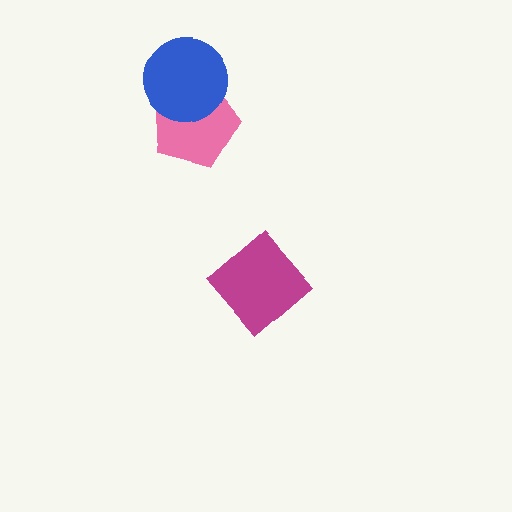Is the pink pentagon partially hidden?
Yes, it is partially covered by another shape.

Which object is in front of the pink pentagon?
The blue circle is in front of the pink pentagon.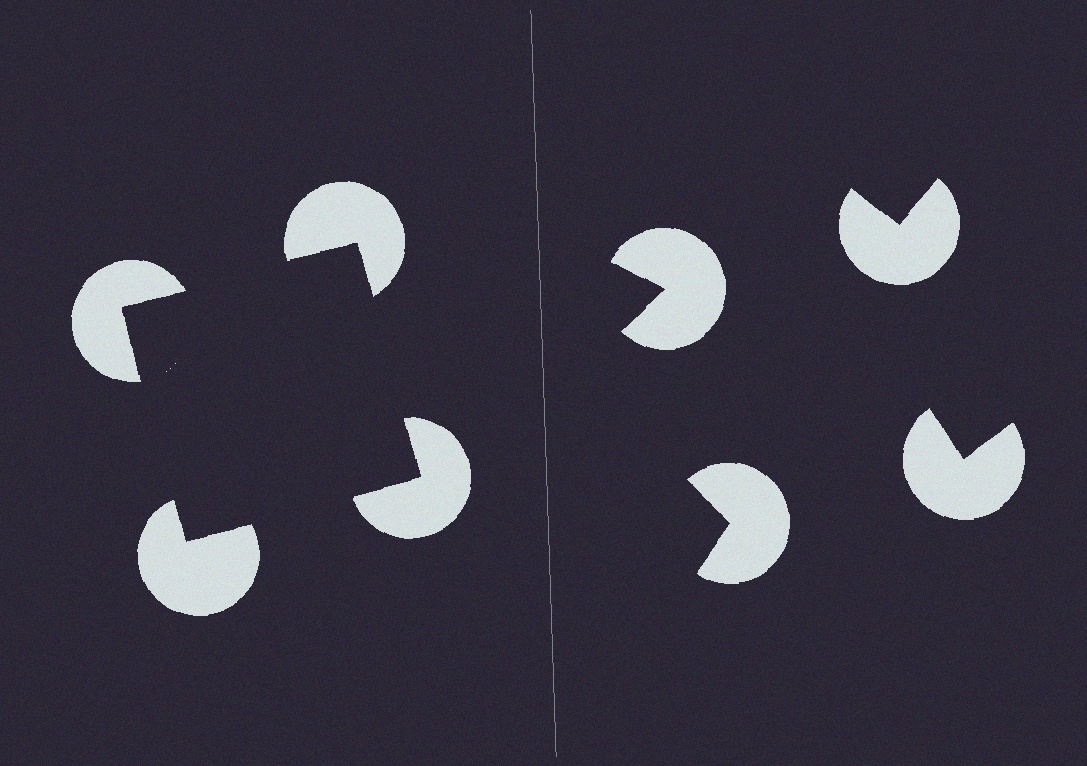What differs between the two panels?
The pac-man discs are positioned identically on both sides; only the wedge orientations differ. On the left they align to a square; on the right they are misaligned.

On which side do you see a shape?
An illusory square appears on the left side. On the right side the wedge cuts are rotated, so no coherent shape forms.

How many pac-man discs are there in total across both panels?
8 — 4 on each side.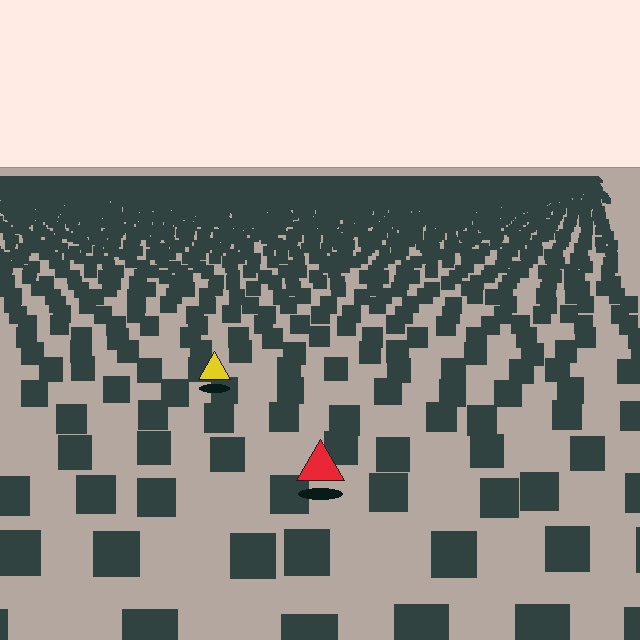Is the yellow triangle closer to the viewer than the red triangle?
No. The red triangle is closer — you can tell from the texture gradient: the ground texture is coarser near it.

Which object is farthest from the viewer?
The yellow triangle is farthest from the viewer. It appears smaller and the ground texture around it is denser.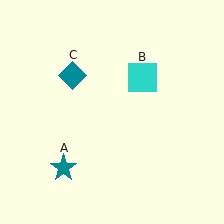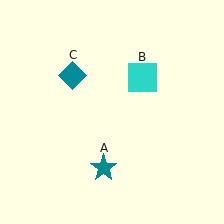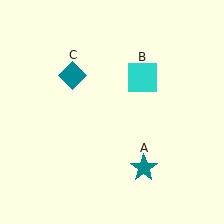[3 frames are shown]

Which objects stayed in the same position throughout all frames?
Cyan square (object B) and teal diamond (object C) remained stationary.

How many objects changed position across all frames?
1 object changed position: teal star (object A).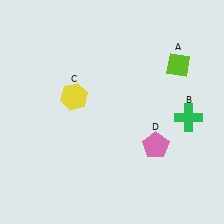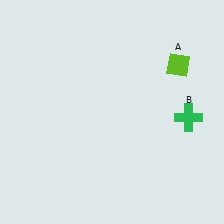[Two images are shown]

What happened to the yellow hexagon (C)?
The yellow hexagon (C) was removed in Image 2. It was in the top-left area of Image 1.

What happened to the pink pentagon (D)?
The pink pentagon (D) was removed in Image 2. It was in the bottom-right area of Image 1.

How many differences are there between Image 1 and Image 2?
There are 2 differences between the two images.